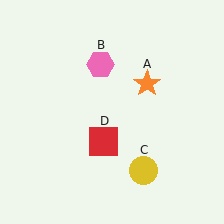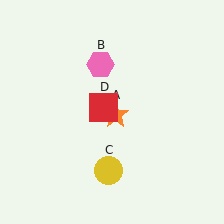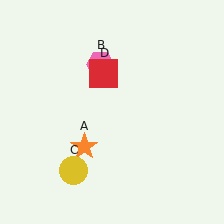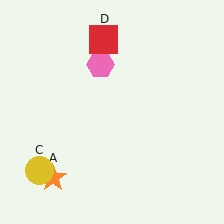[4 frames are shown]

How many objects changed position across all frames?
3 objects changed position: orange star (object A), yellow circle (object C), red square (object D).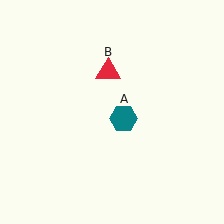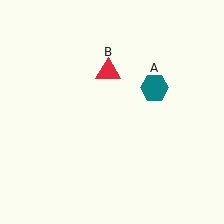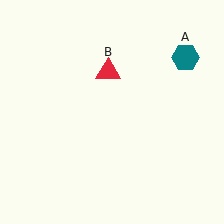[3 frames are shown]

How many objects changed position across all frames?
1 object changed position: teal hexagon (object A).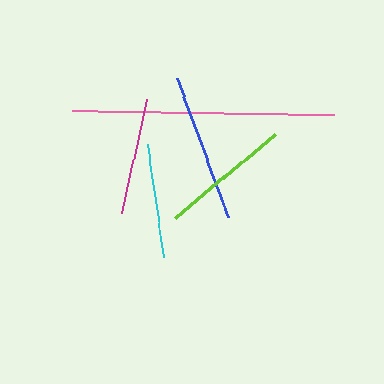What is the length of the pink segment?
The pink segment is approximately 261 pixels long.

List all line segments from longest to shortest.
From longest to shortest: pink, blue, lime, magenta, cyan.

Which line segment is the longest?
The pink line is the longest at approximately 261 pixels.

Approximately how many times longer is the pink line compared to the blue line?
The pink line is approximately 1.8 times the length of the blue line.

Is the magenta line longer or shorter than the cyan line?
The magenta line is longer than the cyan line.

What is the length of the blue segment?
The blue segment is approximately 148 pixels long.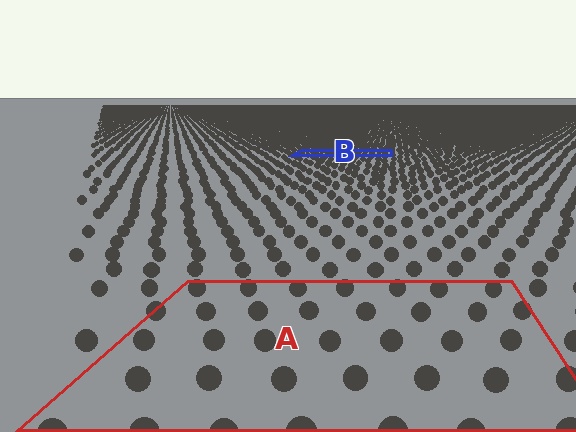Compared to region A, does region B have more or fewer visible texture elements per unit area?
Region B has more texture elements per unit area — they are packed more densely because it is farther away.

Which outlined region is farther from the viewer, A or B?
Region B is farther from the viewer — the texture elements inside it appear smaller and more densely packed.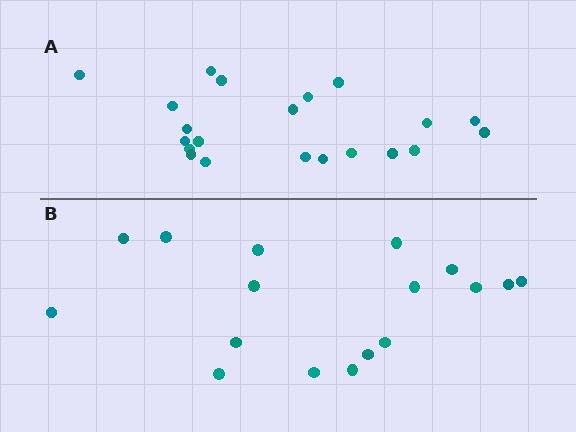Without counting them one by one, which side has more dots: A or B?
Region A (the top region) has more dots.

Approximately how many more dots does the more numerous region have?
Region A has about 4 more dots than region B.